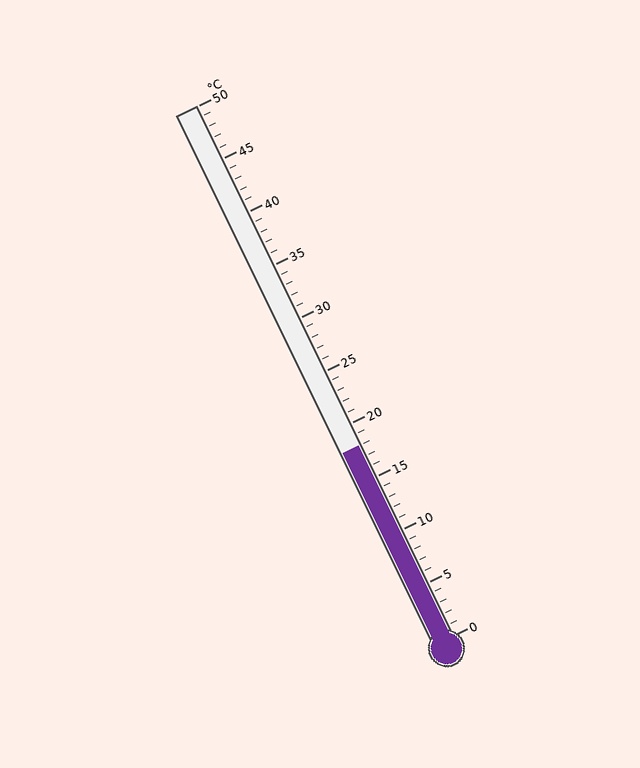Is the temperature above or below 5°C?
The temperature is above 5°C.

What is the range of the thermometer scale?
The thermometer scale ranges from 0°C to 50°C.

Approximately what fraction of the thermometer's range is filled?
The thermometer is filled to approximately 35% of its range.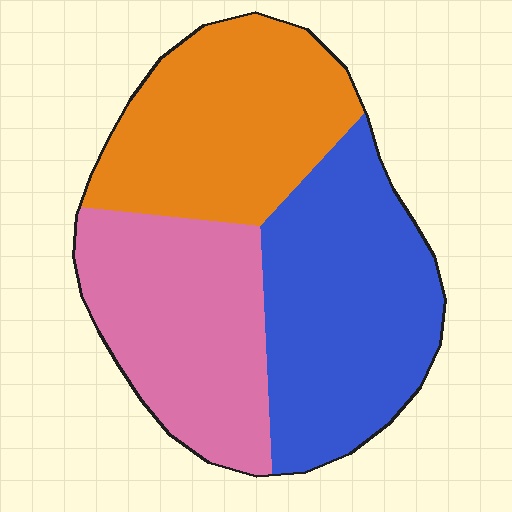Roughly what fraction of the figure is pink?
Pink covers about 30% of the figure.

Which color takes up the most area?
Blue, at roughly 35%.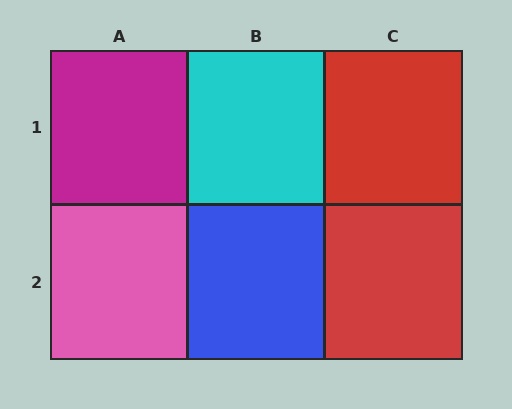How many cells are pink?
1 cell is pink.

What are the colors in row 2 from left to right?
Pink, blue, red.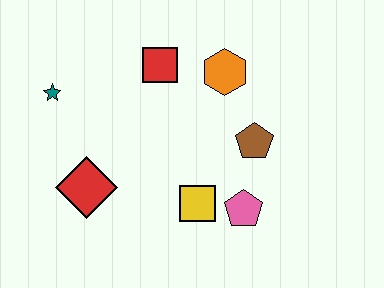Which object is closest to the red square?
The orange hexagon is closest to the red square.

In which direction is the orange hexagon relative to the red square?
The orange hexagon is to the right of the red square.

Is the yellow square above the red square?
No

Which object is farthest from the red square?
The pink pentagon is farthest from the red square.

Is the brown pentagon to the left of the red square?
No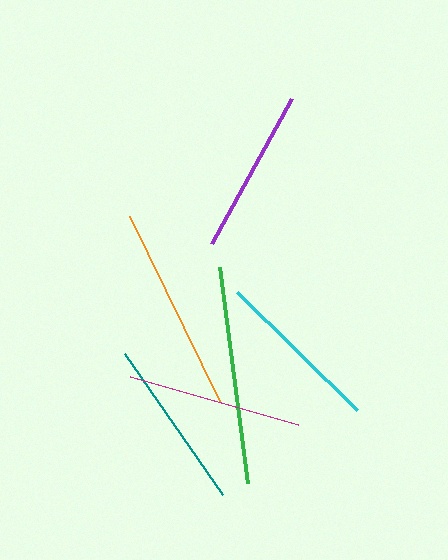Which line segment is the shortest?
The purple line is the shortest at approximately 165 pixels.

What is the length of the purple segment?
The purple segment is approximately 165 pixels long.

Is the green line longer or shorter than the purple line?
The green line is longer than the purple line.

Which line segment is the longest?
The green line is the longest at approximately 218 pixels.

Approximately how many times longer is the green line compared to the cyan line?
The green line is approximately 1.3 times the length of the cyan line.